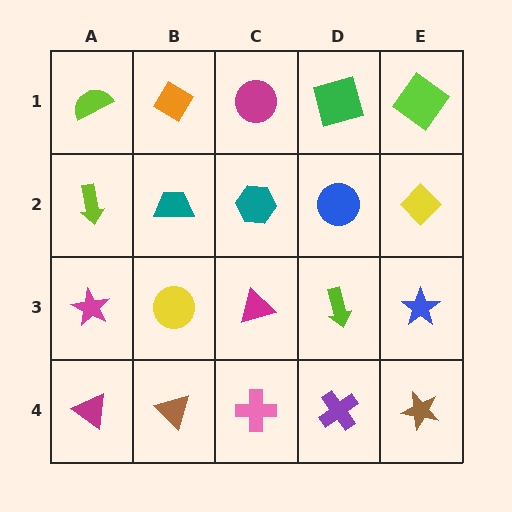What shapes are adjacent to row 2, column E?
A lime diamond (row 1, column E), a blue star (row 3, column E), a blue circle (row 2, column D).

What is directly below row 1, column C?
A teal hexagon.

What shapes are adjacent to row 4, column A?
A magenta star (row 3, column A), a brown triangle (row 4, column B).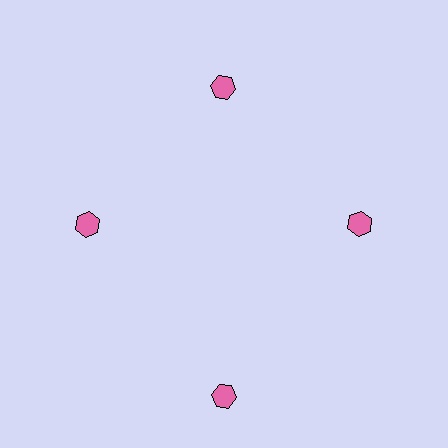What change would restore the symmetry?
The symmetry would be restored by moving it inward, back onto the ring so that all 4 hexagons sit at equal angles and equal distance from the center.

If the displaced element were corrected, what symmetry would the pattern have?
It would have 4-fold rotational symmetry — the pattern would map onto itself every 90 degrees.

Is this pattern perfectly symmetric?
No. The 4 pink hexagons are arranged in a ring, but one element near the 6 o'clock position is pushed outward from the center, breaking the 4-fold rotational symmetry.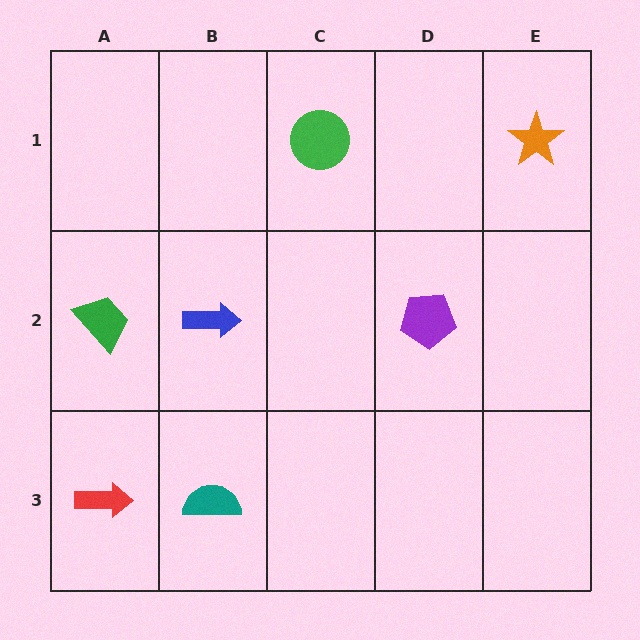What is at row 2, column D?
A purple pentagon.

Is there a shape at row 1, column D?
No, that cell is empty.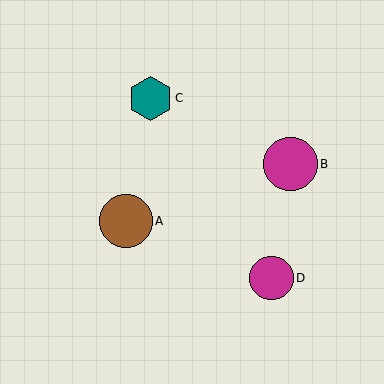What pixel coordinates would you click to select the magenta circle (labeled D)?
Click at (272, 278) to select the magenta circle D.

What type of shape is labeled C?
Shape C is a teal hexagon.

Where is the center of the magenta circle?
The center of the magenta circle is at (272, 278).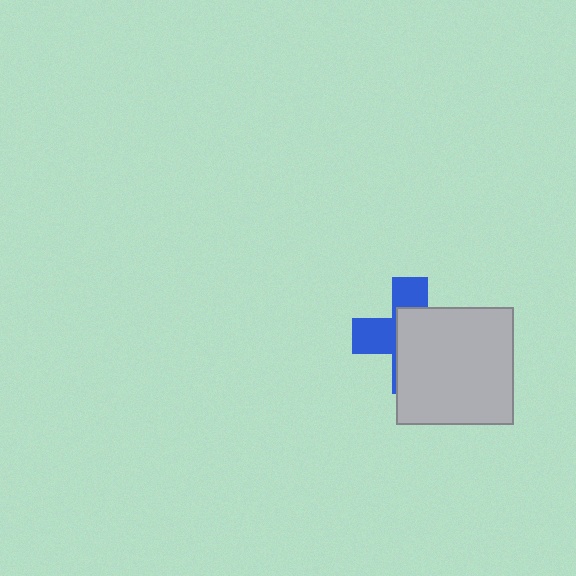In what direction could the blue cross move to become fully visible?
The blue cross could move toward the upper-left. That would shift it out from behind the light gray square entirely.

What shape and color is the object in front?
The object in front is a light gray square.